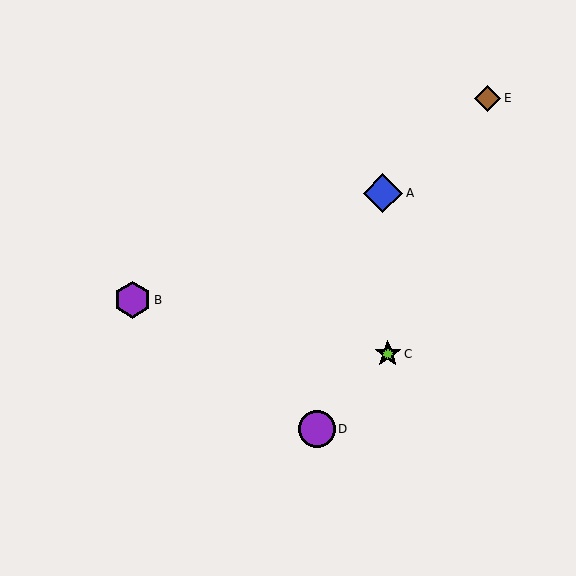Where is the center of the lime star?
The center of the lime star is at (388, 354).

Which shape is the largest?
The blue diamond (labeled A) is the largest.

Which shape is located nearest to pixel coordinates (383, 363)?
The lime star (labeled C) at (388, 354) is nearest to that location.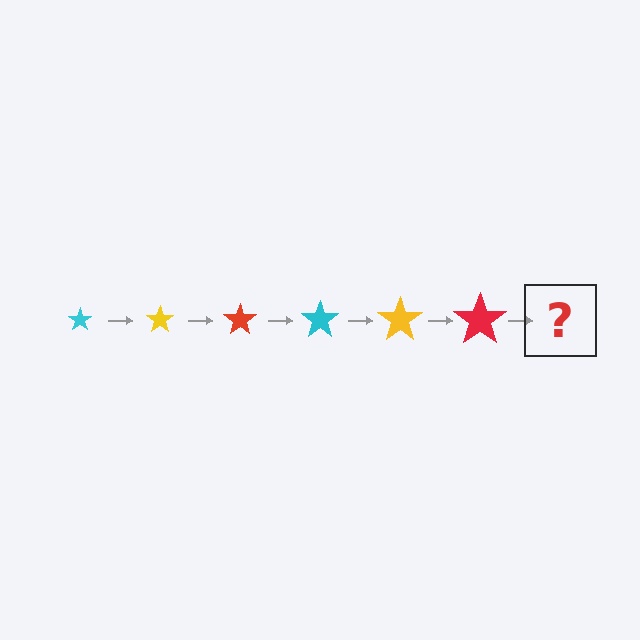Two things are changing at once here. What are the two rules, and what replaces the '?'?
The two rules are that the star grows larger each step and the color cycles through cyan, yellow, and red. The '?' should be a cyan star, larger than the previous one.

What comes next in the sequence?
The next element should be a cyan star, larger than the previous one.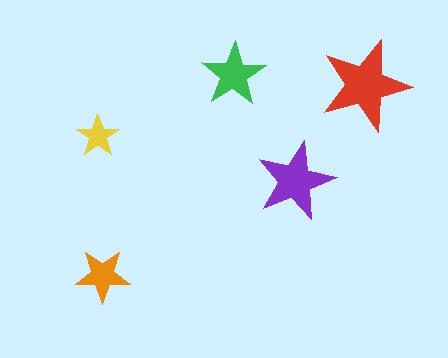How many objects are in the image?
There are 5 objects in the image.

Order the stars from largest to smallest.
the red one, the purple one, the green one, the orange one, the yellow one.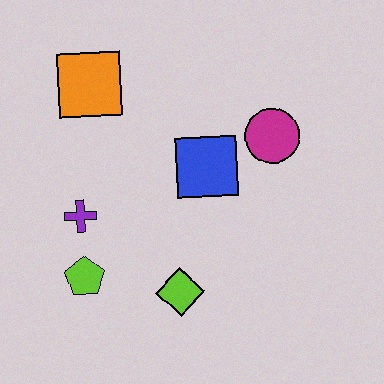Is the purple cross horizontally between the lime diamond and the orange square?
No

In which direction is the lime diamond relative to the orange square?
The lime diamond is below the orange square.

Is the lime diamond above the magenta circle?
No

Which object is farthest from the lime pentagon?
The magenta circle is farthest from the lime pentagon.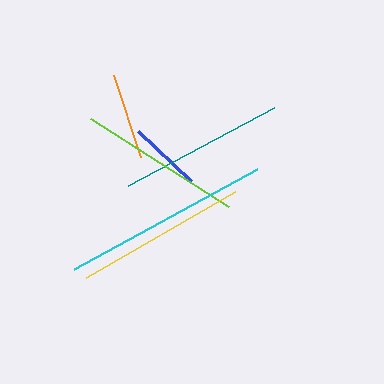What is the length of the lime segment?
The lime segment is approximately 164 pixels long.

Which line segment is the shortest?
The blue line is the shortest at approximately 73 pixels.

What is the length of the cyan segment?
The cyan segment is approximately 209 pixels long.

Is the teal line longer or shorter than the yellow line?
The yellow line is longer than the teal line.